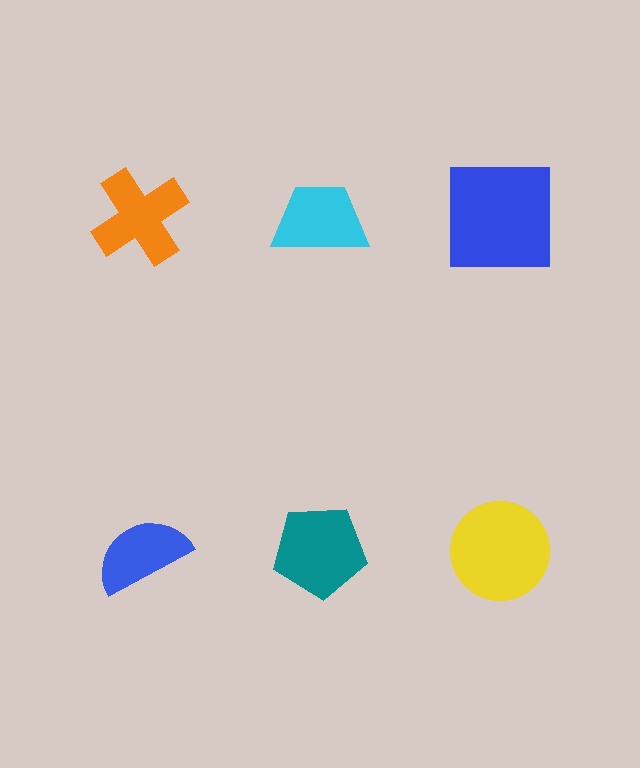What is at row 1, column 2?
A cyan trapezoid.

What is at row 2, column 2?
A teal pentagon.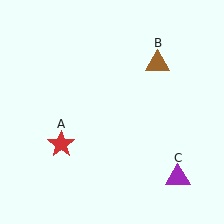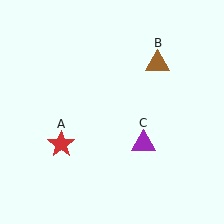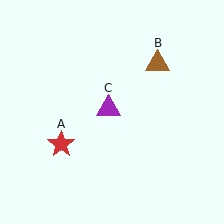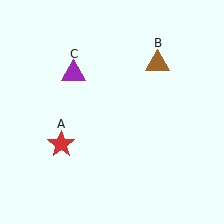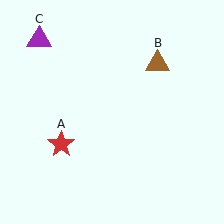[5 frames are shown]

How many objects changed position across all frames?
1 object changed position: purple triangle (object C).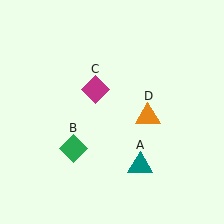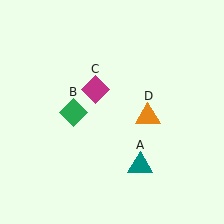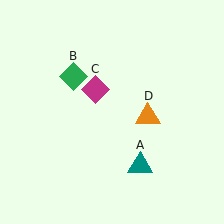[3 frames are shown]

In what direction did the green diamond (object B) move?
The green diamond (object B) moved up.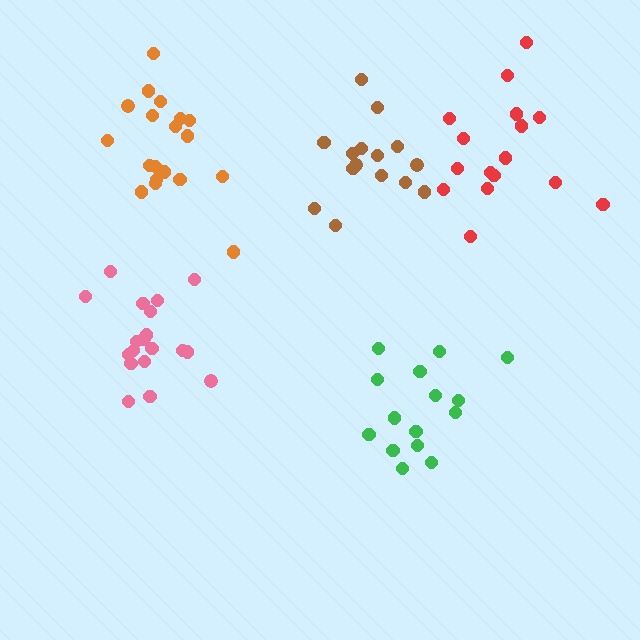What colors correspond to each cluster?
The clusters are colored: brown, orange, green, red, pink.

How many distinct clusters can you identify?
There are 5 distinct clusters.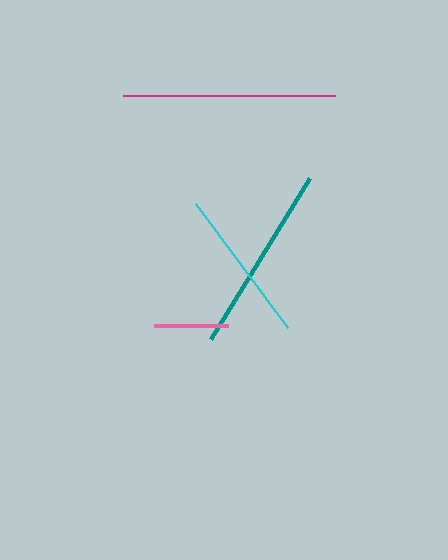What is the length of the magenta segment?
The magenta segment is approximately 212 pixels long.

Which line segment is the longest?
The magenta line is the longest at approximately 212 pixels.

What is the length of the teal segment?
The teal segment is approximately 190 pixels long.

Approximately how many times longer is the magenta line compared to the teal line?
The magenta line is approximately 1.1 times the length of the teal line.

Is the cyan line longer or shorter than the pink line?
The cyan line is longer than the pink line.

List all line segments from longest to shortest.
From longest to shortest: magenta, teal, cyan, pink.